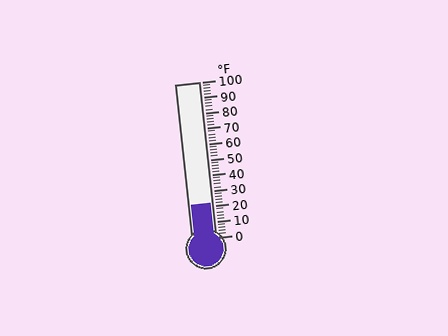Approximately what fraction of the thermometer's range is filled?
The thermometer is filled to approximately 20% of its range.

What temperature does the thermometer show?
The thermometer shows approximately 22°F.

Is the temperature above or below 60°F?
The temperature is below 60°F.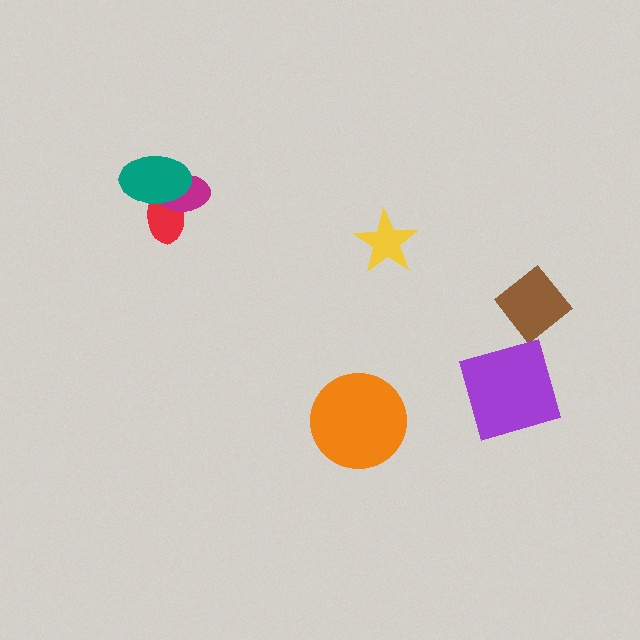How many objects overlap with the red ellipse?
2 objects overlap with the red ellipse.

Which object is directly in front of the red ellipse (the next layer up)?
The magenta ellipse is directly in front of the red ellipse.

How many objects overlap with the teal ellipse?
2 objects overlap with the teal ellipse.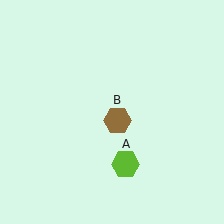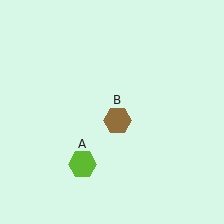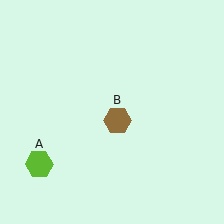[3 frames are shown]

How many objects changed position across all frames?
1 object changed position: lime hexagon (object A).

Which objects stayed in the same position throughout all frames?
Brown hexagon (object B) remained stationary.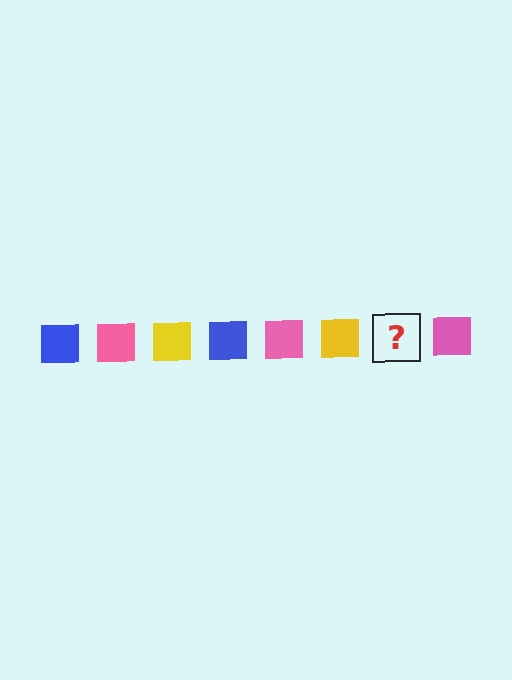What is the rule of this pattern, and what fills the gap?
The rule is that the pattern cycles through blue, pink, yellow squares. The gap should be filled with a blue square.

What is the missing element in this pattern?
The missing element is a blue square.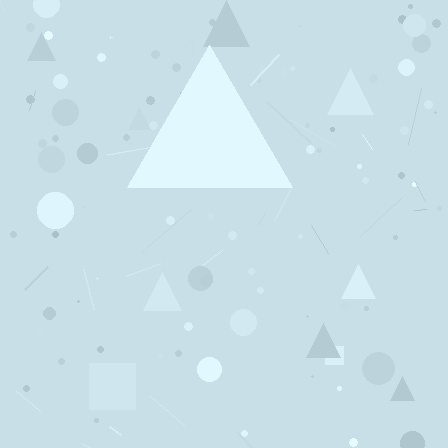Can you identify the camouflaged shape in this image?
The camouflaged shape is a triangle.